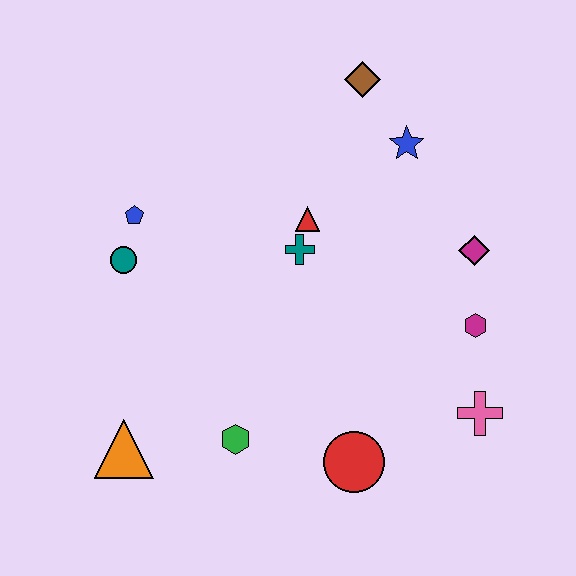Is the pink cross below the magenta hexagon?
Yes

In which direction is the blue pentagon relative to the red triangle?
The blue pentagon is to the left of the red triangle.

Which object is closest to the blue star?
The brown diamond is closest to the blue star.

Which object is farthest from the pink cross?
The blue pentagon is farthest from the pink cross.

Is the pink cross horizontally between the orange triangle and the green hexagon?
No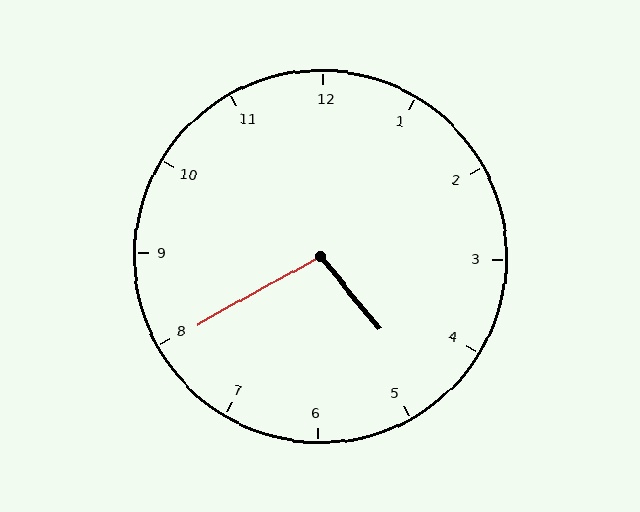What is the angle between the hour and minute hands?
Approximately 100 degrees.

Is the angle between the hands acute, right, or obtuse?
It is obtuse.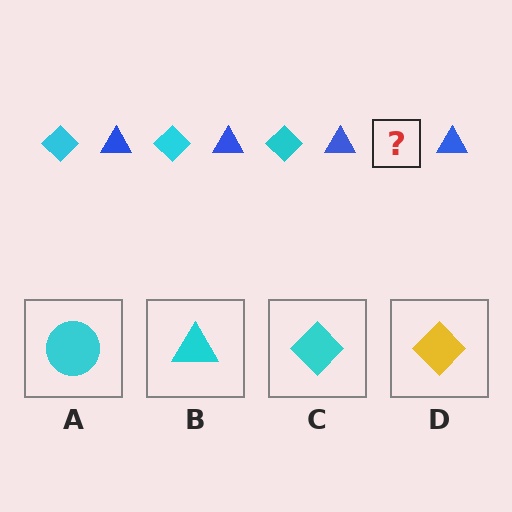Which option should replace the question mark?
Option C.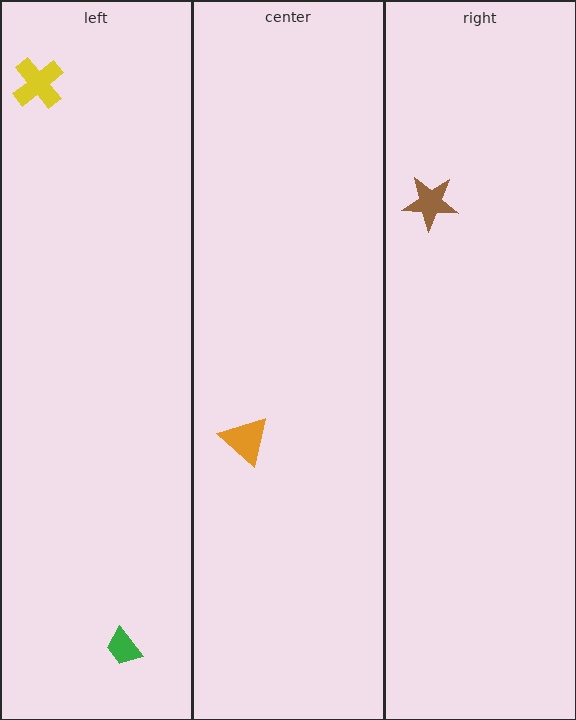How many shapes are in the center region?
1.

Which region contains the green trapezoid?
The left region.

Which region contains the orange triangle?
The center region.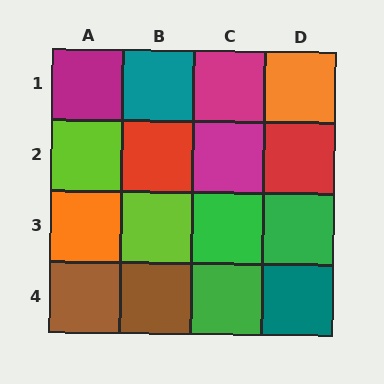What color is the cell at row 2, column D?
Red.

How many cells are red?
2 cells are red.